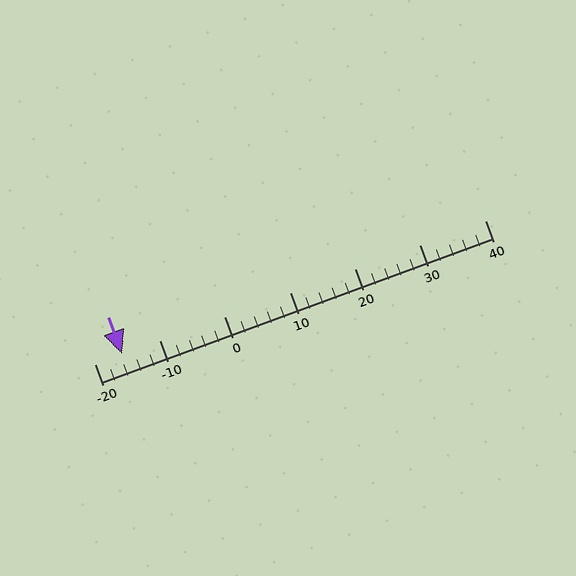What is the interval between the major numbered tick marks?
The major tick marks are spaced 10 units apart.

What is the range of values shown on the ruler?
The ruler shows values from -20 to 40.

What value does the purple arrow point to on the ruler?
The purple arrow points to approximately -16.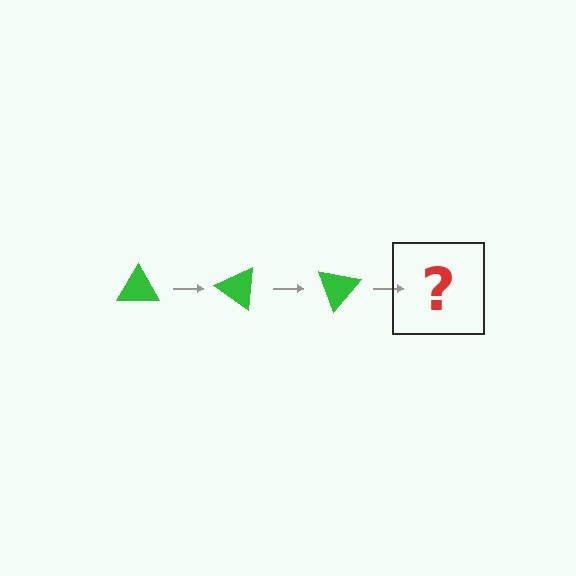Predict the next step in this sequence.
The next step is a green triangle rotated 105 degrees.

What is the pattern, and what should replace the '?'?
The pattern is that the triangle rotates 35 degrees each step. The '?' should be a green triangle rotated 105 degrees.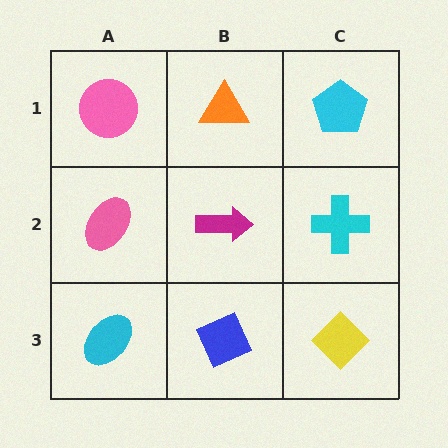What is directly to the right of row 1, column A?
An orange triangle.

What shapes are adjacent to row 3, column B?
A magenta arrow (row 2, column B), a cyan ellipse (row 3, column A), a yellow diamond (row 3, column C).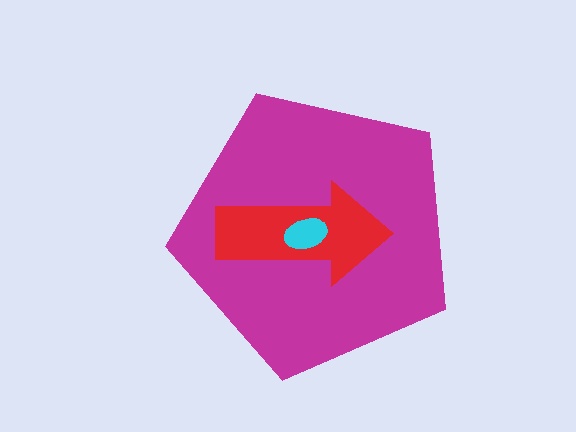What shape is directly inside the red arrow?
The cyan ellipse.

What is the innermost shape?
The cyan ellipse.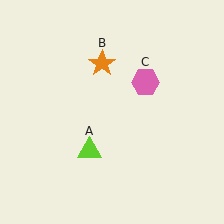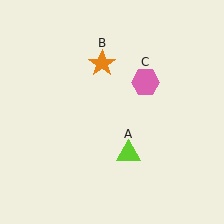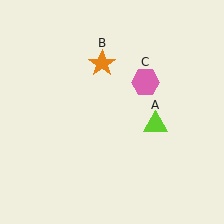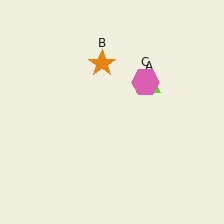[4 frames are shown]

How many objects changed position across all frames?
1 object changed position: lime triangle (object A).